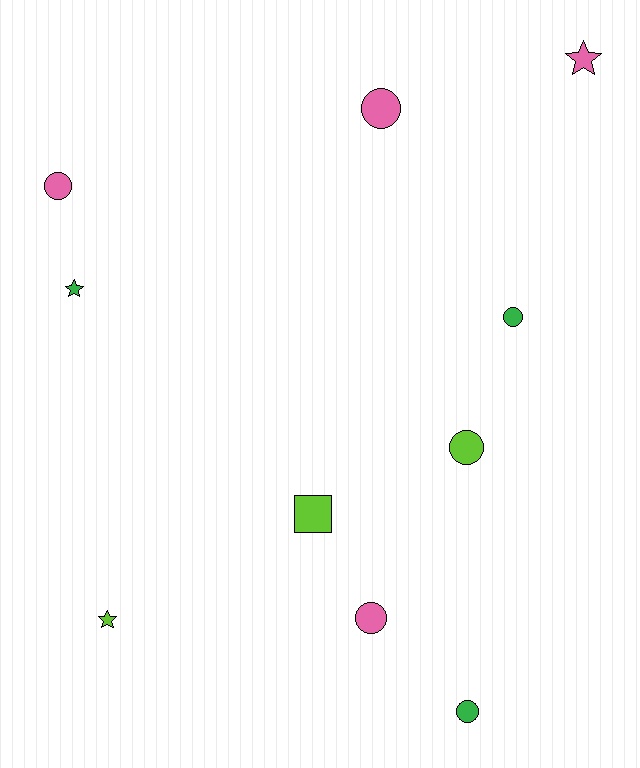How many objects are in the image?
There are 10 objects.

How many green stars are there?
There is 1 green star.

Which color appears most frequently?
Pink, with 4 objects.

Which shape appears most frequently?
Circle, with 6 objects.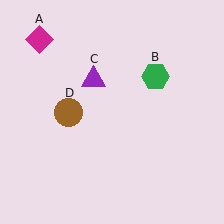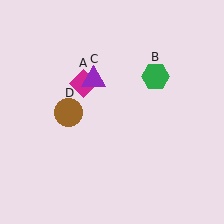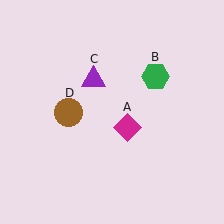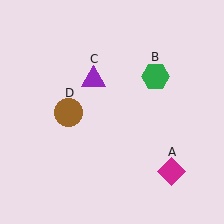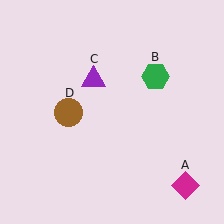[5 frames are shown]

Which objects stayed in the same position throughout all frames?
Green hexagon (object B) and purple triangle (object C) and brown circle (object D) remained stationary.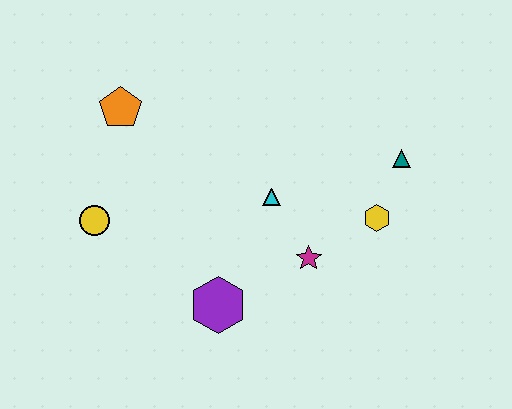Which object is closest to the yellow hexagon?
The teal triangle is closest to the yellow hexagon.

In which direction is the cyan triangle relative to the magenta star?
The cyan triangle is above the magenta star.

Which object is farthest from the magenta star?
The orange pentagon is farthest from the magenta star.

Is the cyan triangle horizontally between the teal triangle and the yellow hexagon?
No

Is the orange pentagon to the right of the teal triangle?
No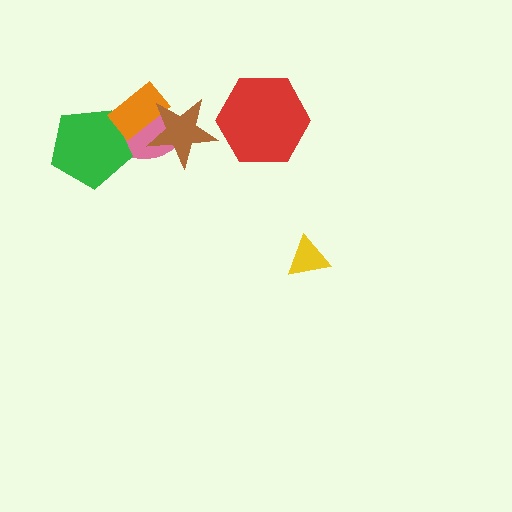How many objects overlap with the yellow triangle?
0 objects overlap with the yellow triangle.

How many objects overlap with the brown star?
2 objects overlap with the brown star.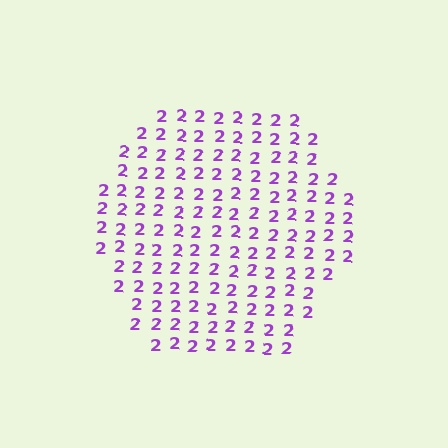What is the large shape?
The large shape is a hexagon.